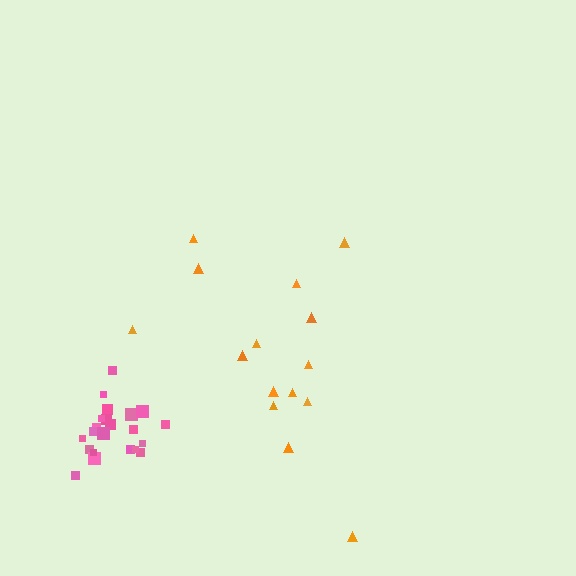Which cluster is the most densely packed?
Pink.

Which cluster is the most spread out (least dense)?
Orange.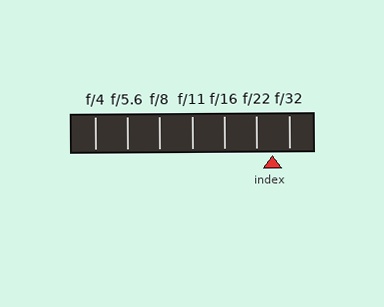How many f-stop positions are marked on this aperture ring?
There are 7 f-stop positions marked.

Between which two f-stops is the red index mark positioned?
The index mark is between f/22 and f/32.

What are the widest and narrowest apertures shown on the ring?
The widest aperture shown is f/4 and the narrowest is f/32.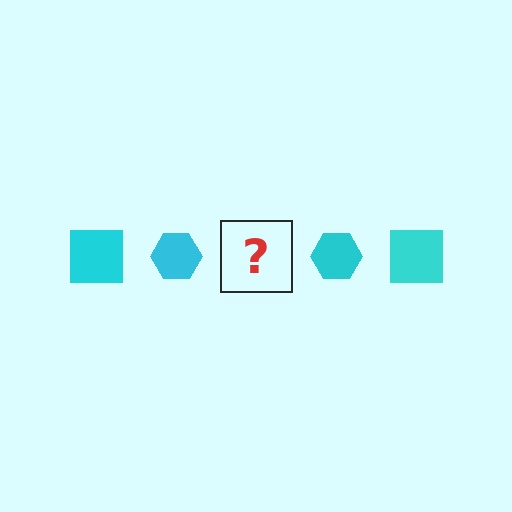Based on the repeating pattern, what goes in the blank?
The blank should be a cyan square.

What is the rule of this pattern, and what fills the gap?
The rule is that the pattern cycles through square, hexagon shapes in cyan. The gap should be filled with a cyan square.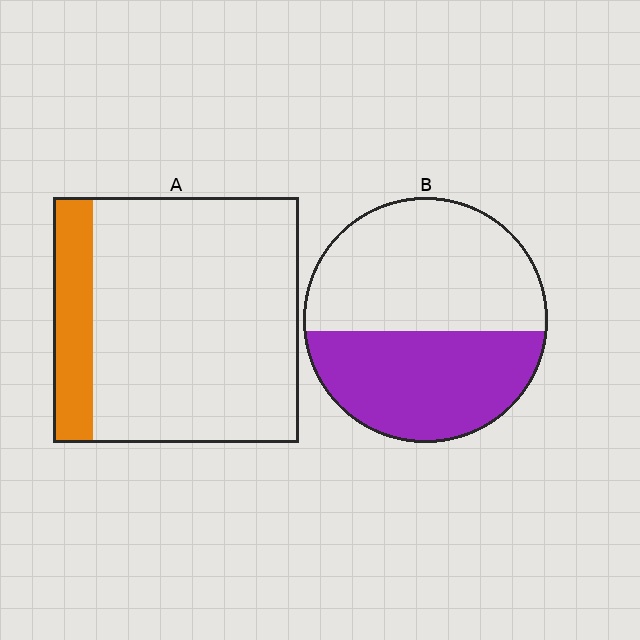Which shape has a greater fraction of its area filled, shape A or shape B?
Shape B.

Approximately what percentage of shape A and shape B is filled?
A is approximately 15% and B is approximately 45%.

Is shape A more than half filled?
No.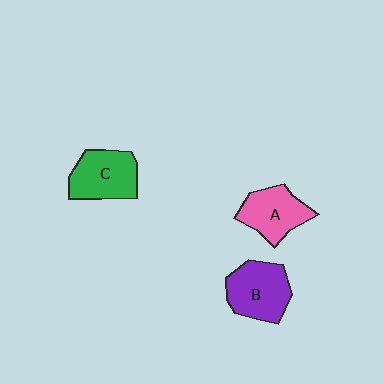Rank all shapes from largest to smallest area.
From largest to smallest: B (purple), C (green), A (pink).